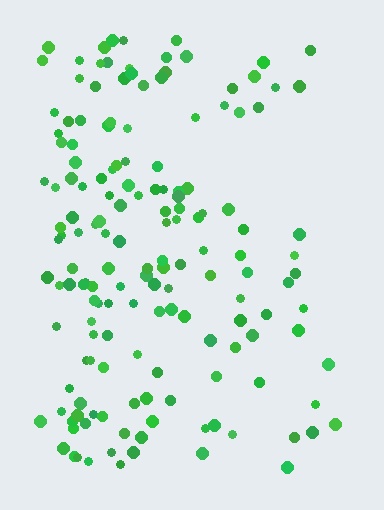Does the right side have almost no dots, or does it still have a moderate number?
Still a moderate number, just noticeably fewer than the left.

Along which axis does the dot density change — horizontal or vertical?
Horizontal.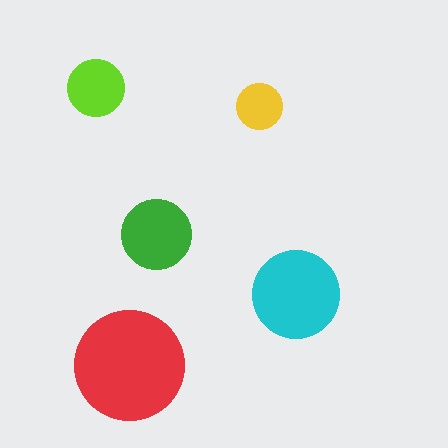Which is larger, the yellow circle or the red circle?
The red one.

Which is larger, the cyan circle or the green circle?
The cyan one.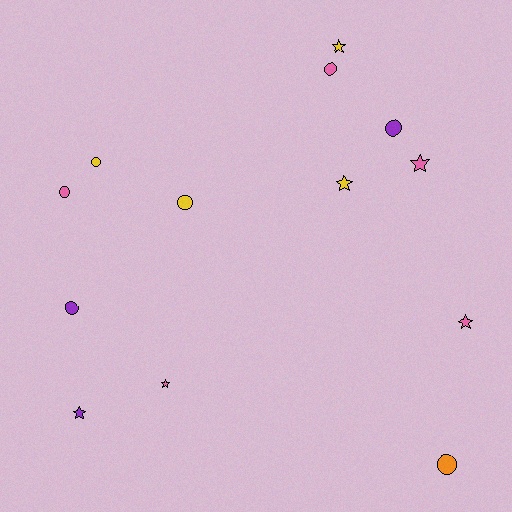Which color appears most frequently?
Pink, with 5 objects.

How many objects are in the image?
There are 13 objects.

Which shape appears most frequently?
Circle, with 7 objects.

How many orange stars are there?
There are no orange stars.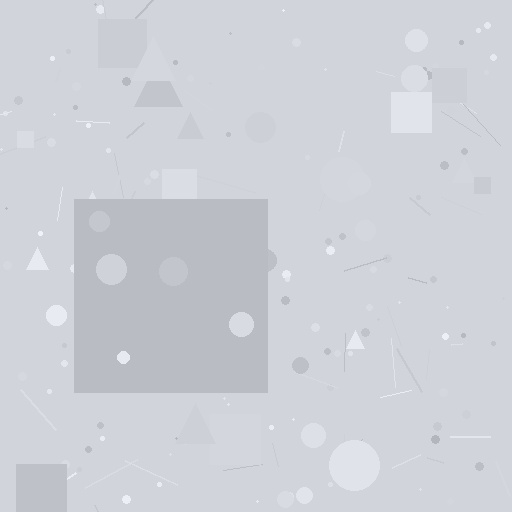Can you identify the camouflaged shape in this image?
The camouflaged shape is a square.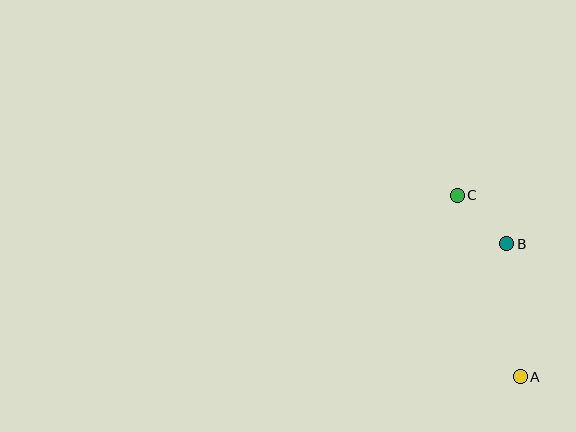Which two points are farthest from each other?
Points A and C are farthest from each other.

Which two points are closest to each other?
Points B and C are closest to each other.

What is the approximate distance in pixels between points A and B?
The distance between A and B is approximately 134 pixels.